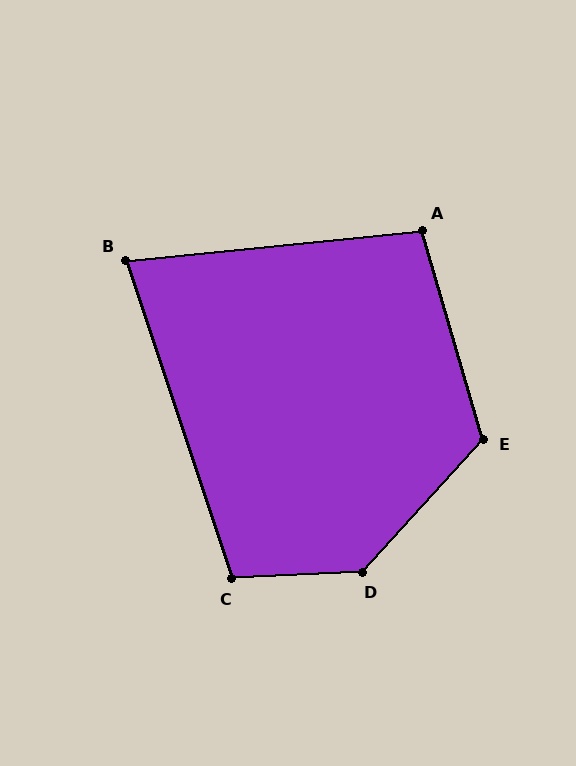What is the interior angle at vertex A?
Approximately 100 degrees (obtuse).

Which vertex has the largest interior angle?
D, at approximately 135 degrees.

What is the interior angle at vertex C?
Approximately 106 degrees (obtuse).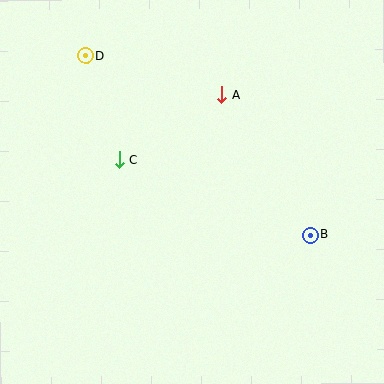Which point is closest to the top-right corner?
Point A is closest to the top-right corner.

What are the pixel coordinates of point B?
Point B is at (311, 235).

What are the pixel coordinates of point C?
Point C is at (119, 160).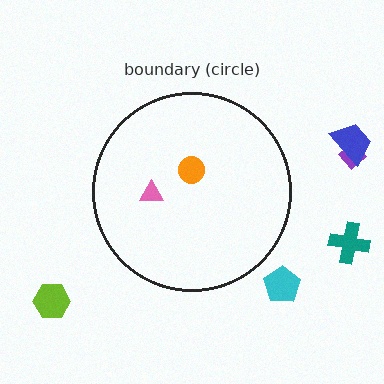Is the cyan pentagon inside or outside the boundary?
Outside.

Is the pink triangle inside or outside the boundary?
Inside.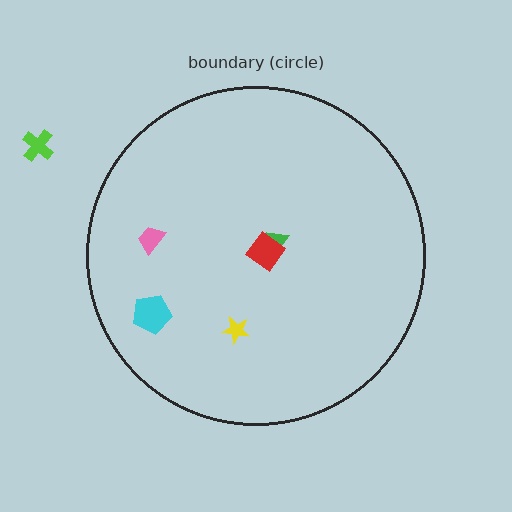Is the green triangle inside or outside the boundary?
Inside.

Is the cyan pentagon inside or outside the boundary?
Inside.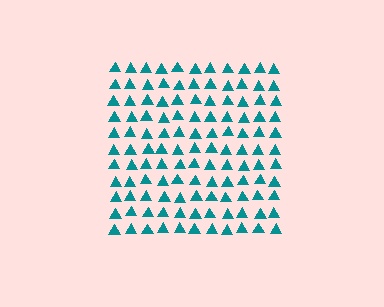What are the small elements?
The small elements are triangles.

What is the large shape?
The large shape is a square.